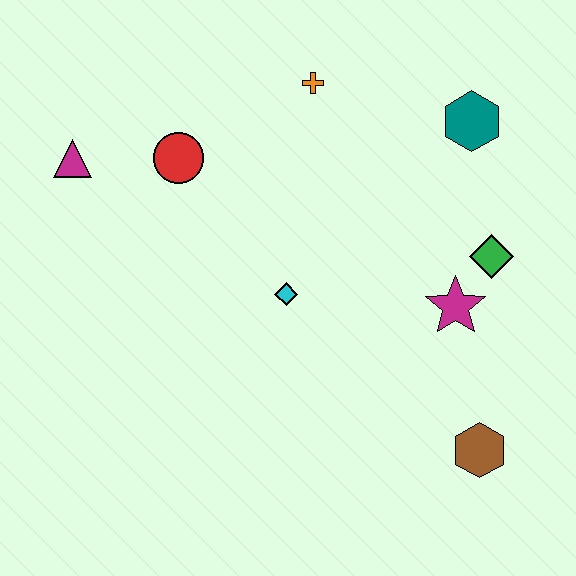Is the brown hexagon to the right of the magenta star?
Yes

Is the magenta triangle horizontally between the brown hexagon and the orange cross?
No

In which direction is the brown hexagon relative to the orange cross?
The brown hexagon is below the orange cross.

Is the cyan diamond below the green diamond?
Yes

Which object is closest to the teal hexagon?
The green diamond is closest to the teal hexagon.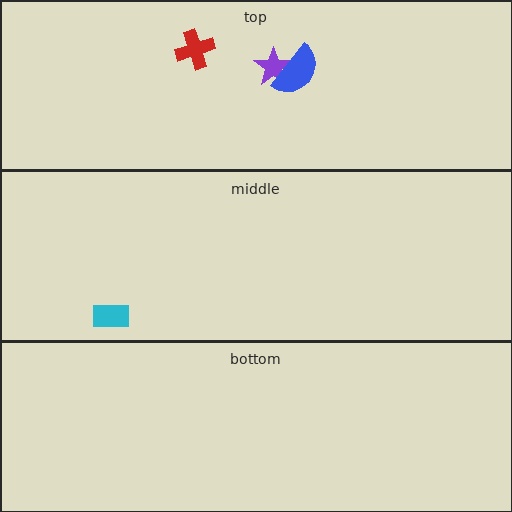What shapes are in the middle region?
The cyan rectangle.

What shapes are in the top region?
The red cross, the purple star, the blue semicircle.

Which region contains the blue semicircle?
The top region.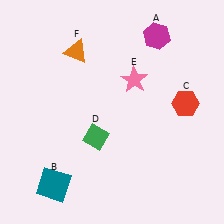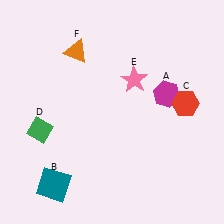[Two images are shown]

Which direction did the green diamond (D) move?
The green diamond (D) moved left.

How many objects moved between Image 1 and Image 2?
2 objects moved between the two images.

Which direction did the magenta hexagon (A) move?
The magenta hexagon (A) moved down.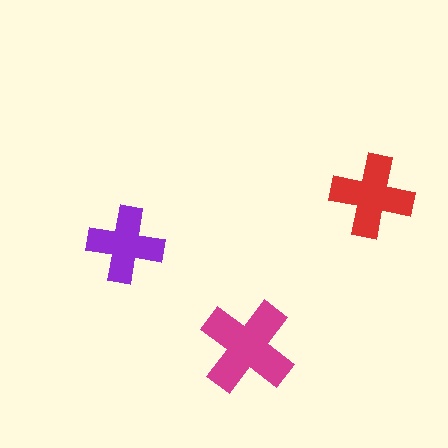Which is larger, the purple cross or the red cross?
The red one.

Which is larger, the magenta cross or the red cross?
The magenta one.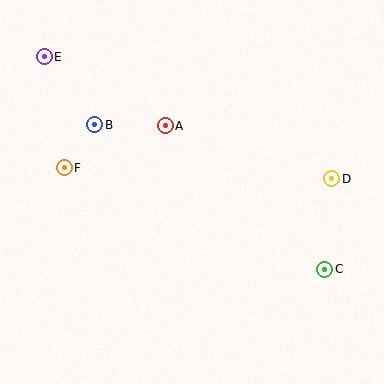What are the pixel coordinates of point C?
Point C is at (325, 269).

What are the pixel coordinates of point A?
Point A is at (165, 126).